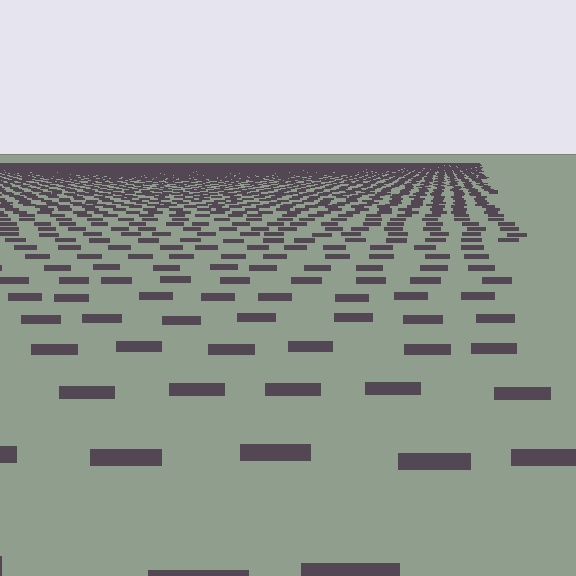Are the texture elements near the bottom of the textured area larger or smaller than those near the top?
Larger. Near the bottom, elements are closer to the viewer and appear at a bigger on-screen size.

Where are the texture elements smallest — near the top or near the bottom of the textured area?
Near the top.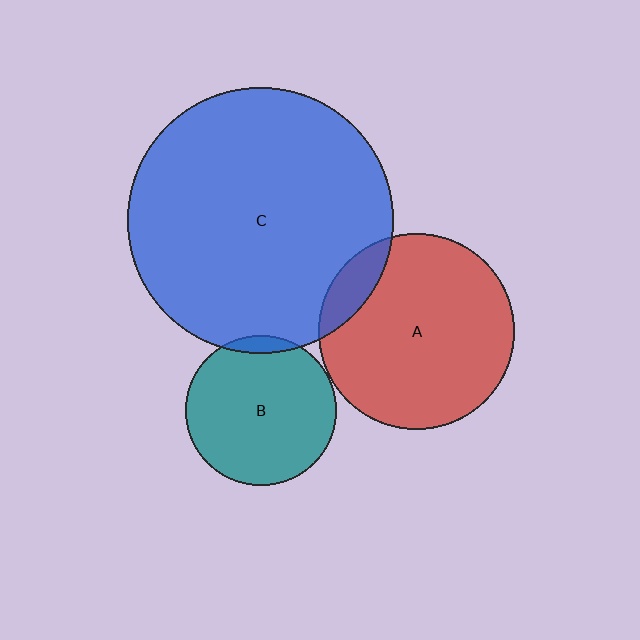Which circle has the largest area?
Circle C (blue).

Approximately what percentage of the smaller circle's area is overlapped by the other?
Approximately 5%.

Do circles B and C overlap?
Yes.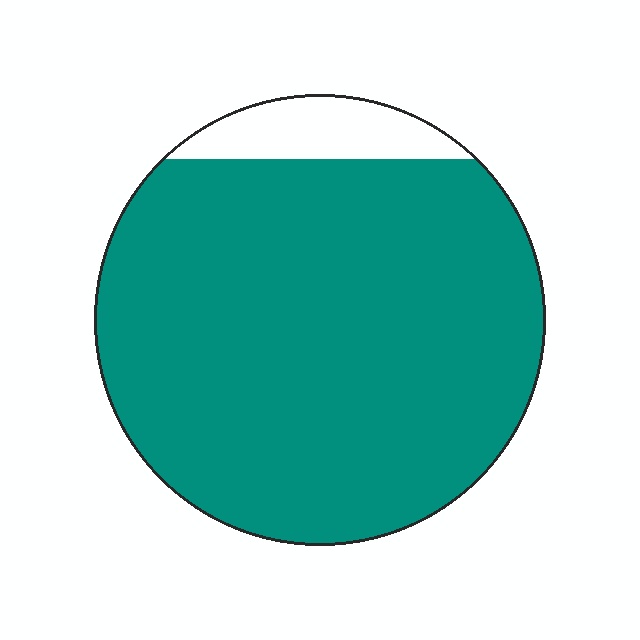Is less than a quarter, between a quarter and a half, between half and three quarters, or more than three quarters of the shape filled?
More than three quarters.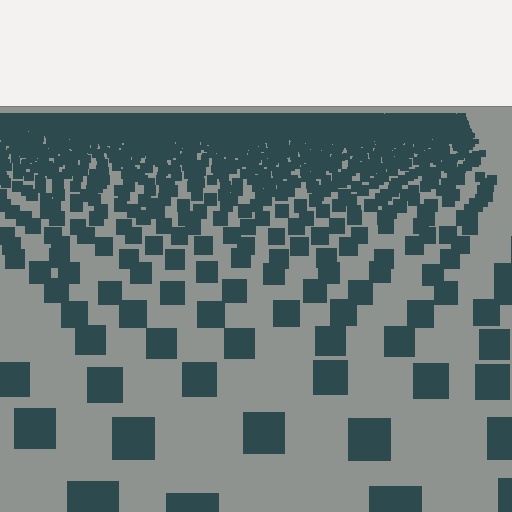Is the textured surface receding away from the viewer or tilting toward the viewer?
The surface is receding away from the viewer. Texture elements get smaller and denser toward the top.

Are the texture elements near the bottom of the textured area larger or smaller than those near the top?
Larger. Near the bottom, elements are closer to the viewer and appear at a bigger on-screen size.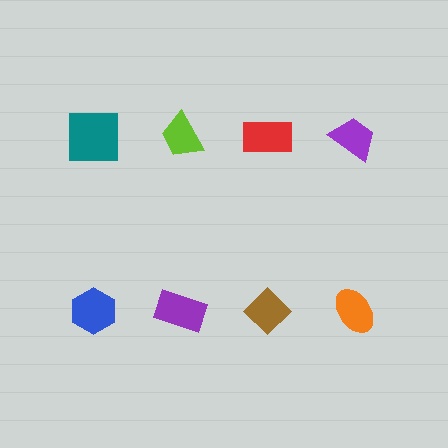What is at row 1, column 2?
A lime trapezoid.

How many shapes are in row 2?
4 shapes.